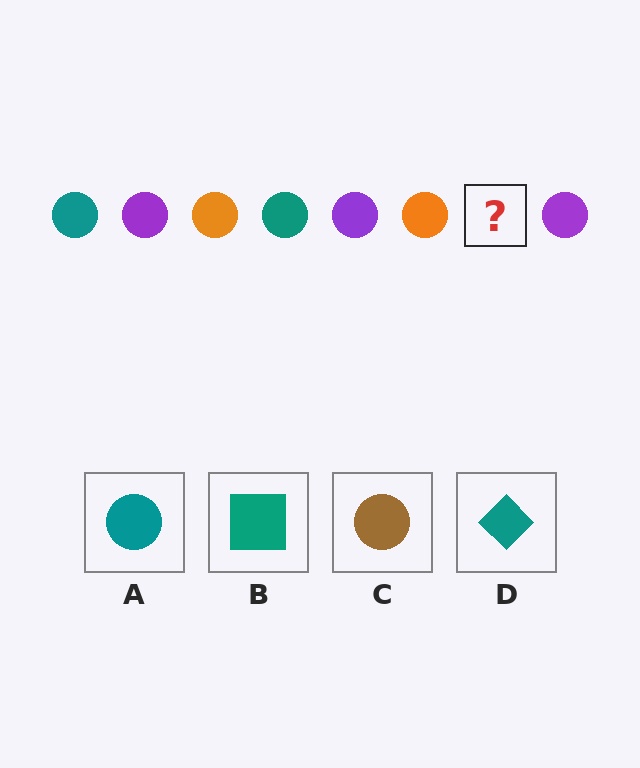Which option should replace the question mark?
Option A.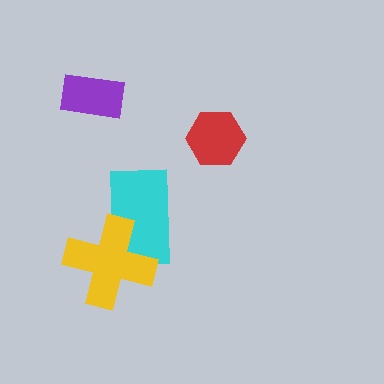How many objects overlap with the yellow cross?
1 object overlaps with the yellow cross.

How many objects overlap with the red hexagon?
0 objects overlap with the red hexagon.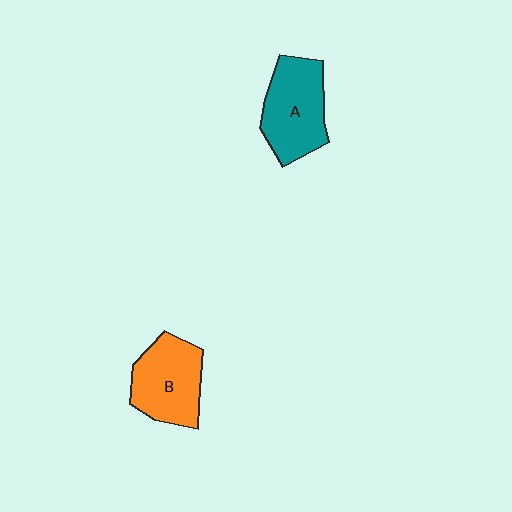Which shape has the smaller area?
Shape B (orange).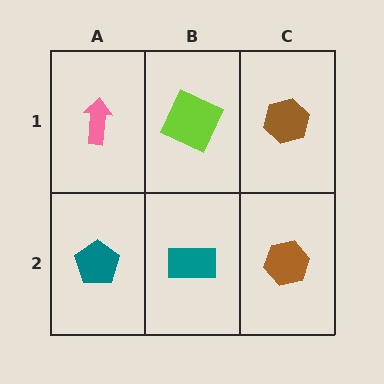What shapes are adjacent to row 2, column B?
A lime square (row 1, column B), a teal pentagon (row 2, column A), a brown hexagon (row 2, column C).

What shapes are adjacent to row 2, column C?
A brown hexagon (row 1, column C), a teal rectangle (row 2, column B).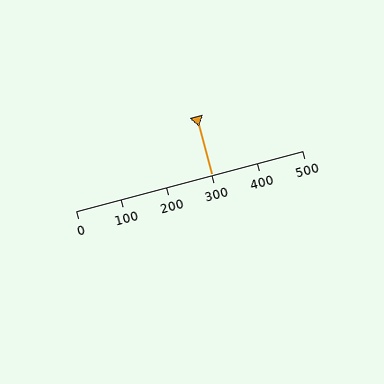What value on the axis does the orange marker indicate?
The marker indicates approximately 300.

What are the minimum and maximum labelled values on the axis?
The axis runs from 0 to 500.